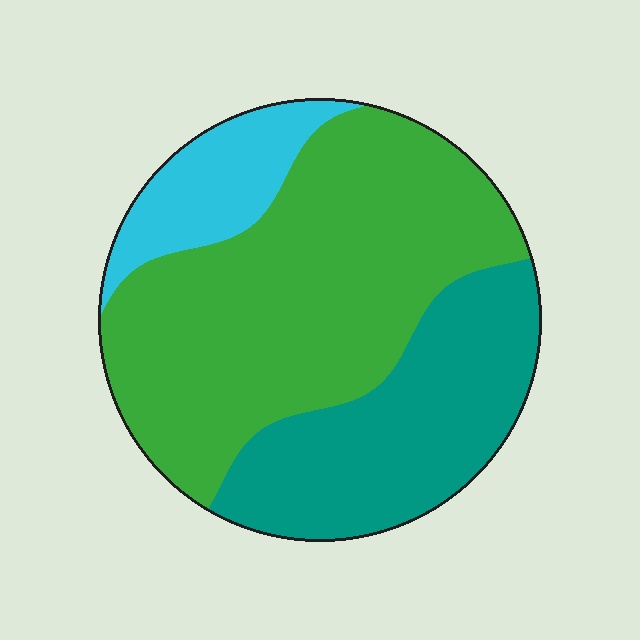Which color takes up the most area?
Green, at roughly 55%.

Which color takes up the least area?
Cyan, at roughly 15%.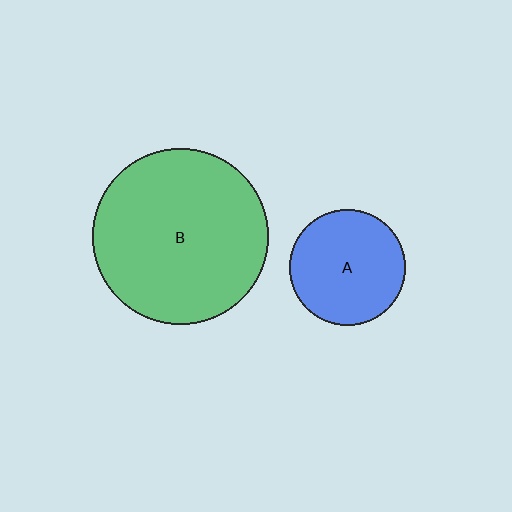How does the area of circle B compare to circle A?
Approximately 2.3 times.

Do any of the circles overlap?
No, none of the circles overlap.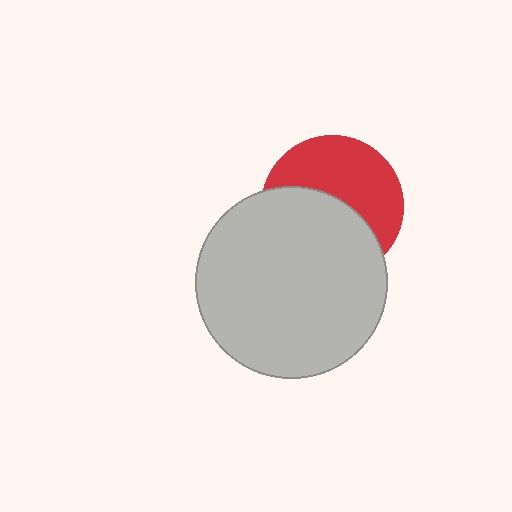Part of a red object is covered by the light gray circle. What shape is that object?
It is a circle.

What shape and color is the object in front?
The object in front is a light gray circle.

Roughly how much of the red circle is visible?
About half of it is visible (roughly 49%).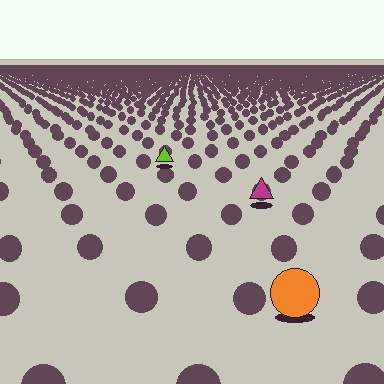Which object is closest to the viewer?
The orange circle is closest. The texture marks near it are larger and more spread out.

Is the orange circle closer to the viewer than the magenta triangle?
Yes. The orange circle is closer — you can tell from the texture gradient: the ground texture is coarser near it.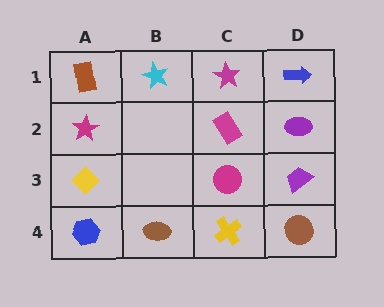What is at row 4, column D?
A brown circle.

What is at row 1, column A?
A brown rectangle.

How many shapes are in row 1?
4 shapes.